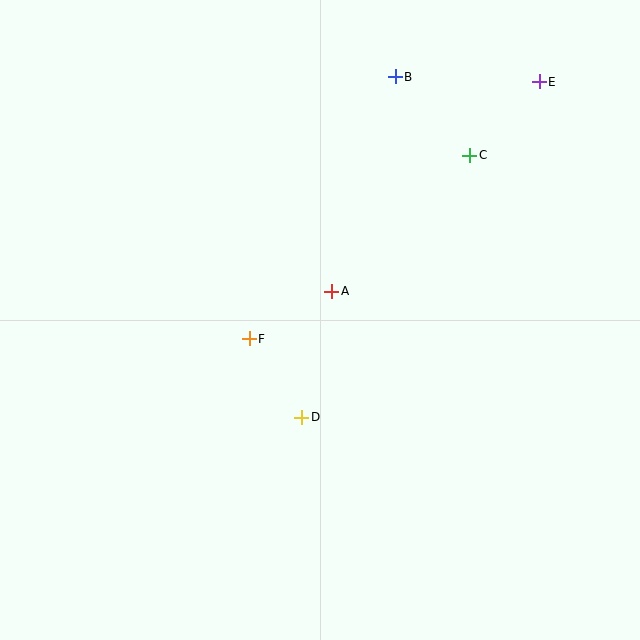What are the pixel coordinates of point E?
Point E is at (539, 82).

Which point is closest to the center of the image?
Point A at (332, 291) is closest to the center.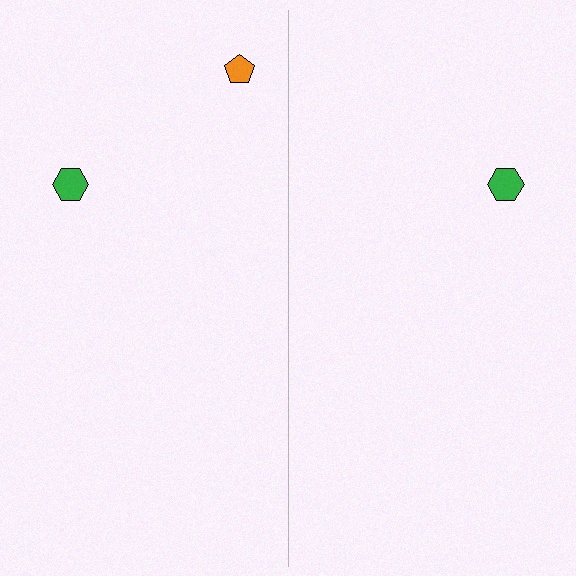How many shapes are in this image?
There are 3 shapes in this image.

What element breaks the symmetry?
A orange pentagon is missing from the right side.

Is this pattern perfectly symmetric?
No, the pattern is not perfectly symmetric. A orange pentagon is missing from the right side.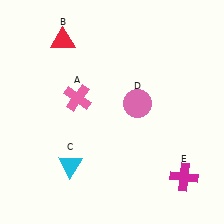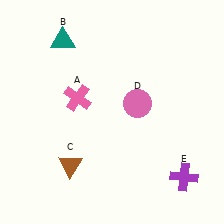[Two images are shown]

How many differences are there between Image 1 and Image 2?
There are 3 differences between the two images.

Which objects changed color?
B changed from red to teal. C changed from cyan to brown. E changed from magenta to purple.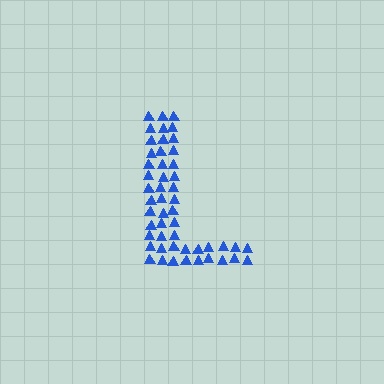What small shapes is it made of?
It is made of small triangles.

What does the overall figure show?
The overall figure shows the letter L.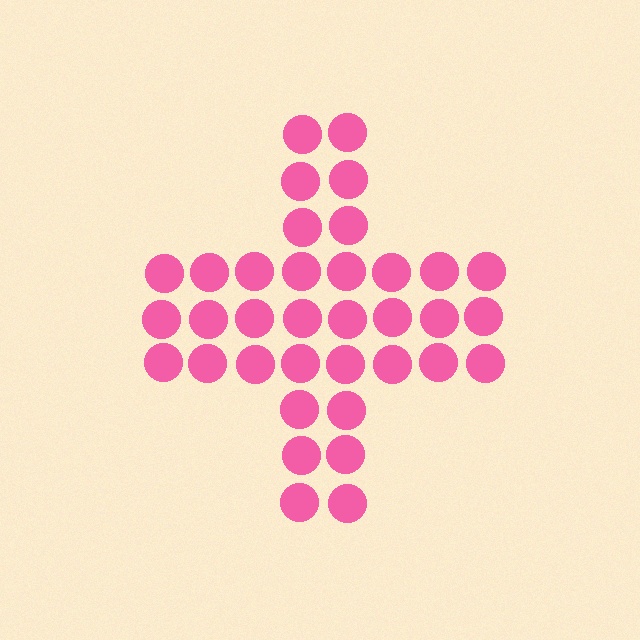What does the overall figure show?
The overall figure shows a cross.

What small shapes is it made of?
It is made of small circles.